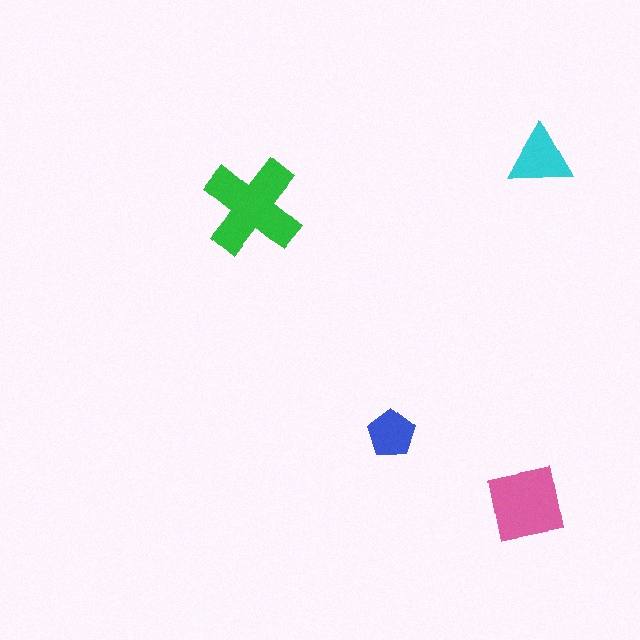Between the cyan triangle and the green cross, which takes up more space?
The green cross.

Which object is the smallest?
The blue pentagon.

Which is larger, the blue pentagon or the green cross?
The green cross.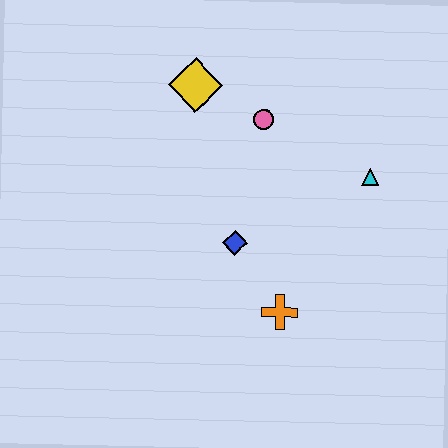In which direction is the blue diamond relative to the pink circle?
The blue diamond is below the pink circle.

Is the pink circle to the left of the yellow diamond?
No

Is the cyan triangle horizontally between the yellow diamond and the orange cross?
No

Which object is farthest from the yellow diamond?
The orange cross is farthest from the yellow diamond.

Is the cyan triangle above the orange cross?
Yes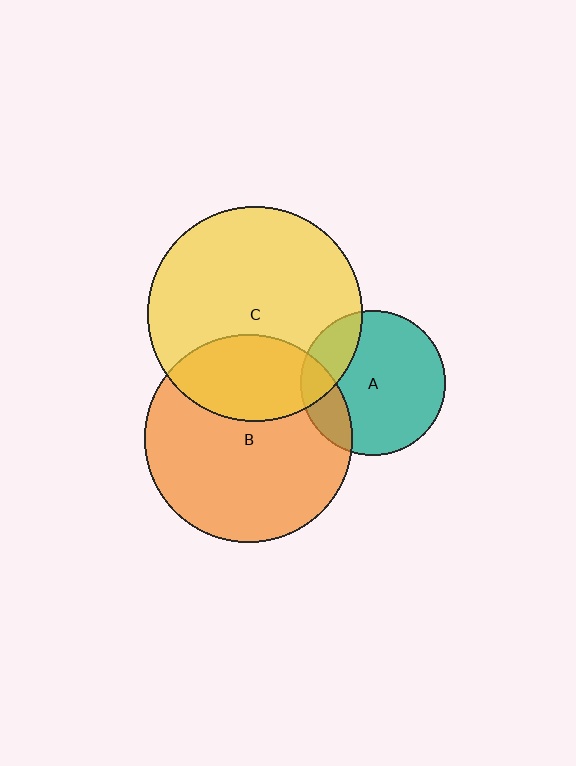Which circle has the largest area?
Circle C (yellow).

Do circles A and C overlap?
Yes.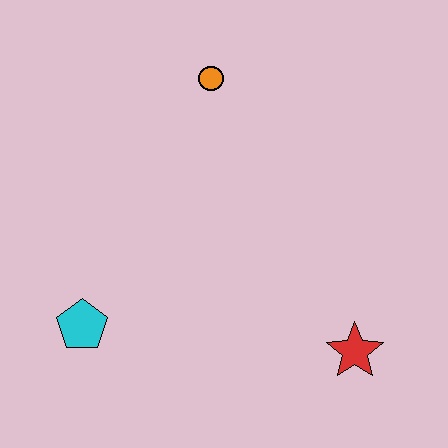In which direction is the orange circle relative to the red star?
The orange circle is above the red star.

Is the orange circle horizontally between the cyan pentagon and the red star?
Yes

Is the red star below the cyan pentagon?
Yes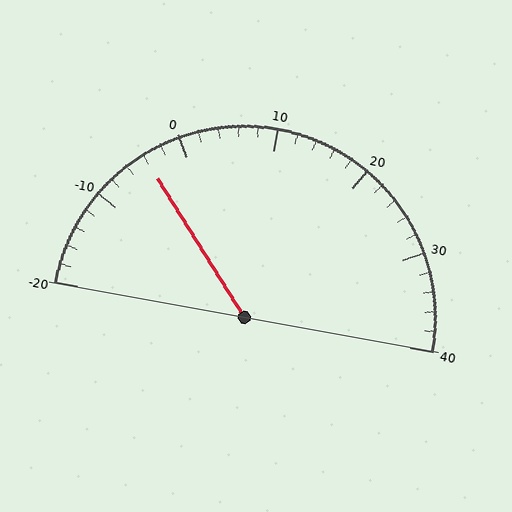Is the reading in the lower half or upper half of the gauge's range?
The reading is in the lower half of the range (-20 to 40).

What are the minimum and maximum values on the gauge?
The gauge ranges from -20 to 40.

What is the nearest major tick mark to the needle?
The nearest major tick mark is 0.